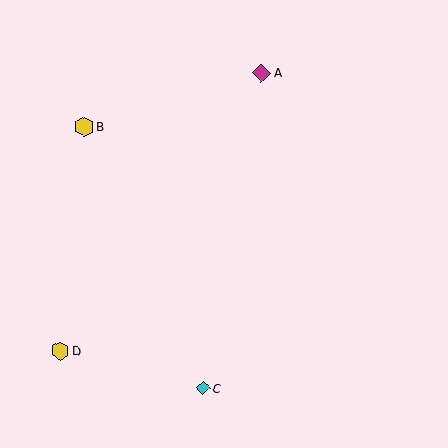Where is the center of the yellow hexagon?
The center of the yellow hexagon is at (84, 127).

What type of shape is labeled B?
Shape B is a yellow hexagon.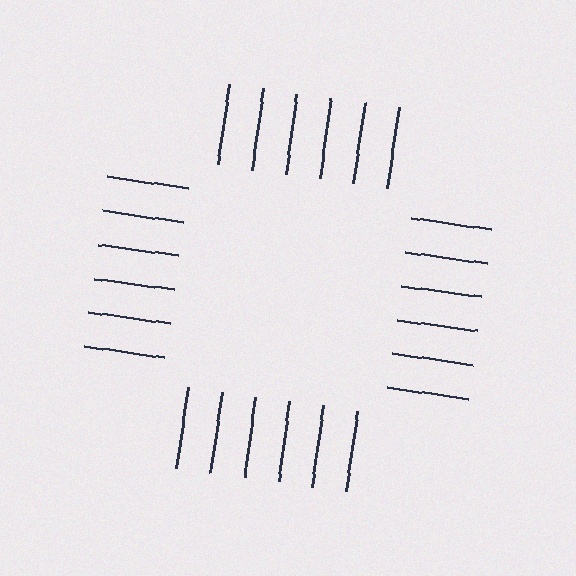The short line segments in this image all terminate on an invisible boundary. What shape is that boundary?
An illusory square — the line segments terminate on its edges but no continuous stroke is drawn.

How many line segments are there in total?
24 — 6 along each of the 4 edges.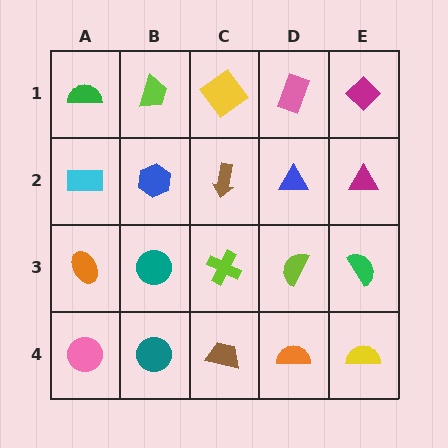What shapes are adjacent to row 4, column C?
A lime cross (row 3, column C), a teal circle (row 4, column B), an orange semicircle (row 4, column D).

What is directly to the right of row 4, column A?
A teal circle.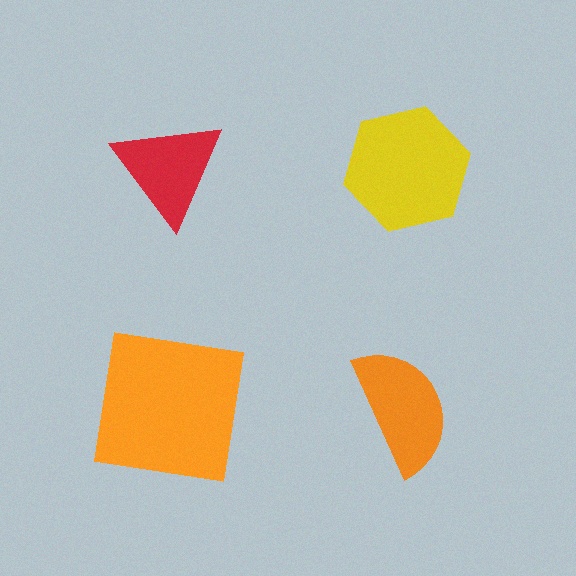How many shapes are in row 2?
2 shapes.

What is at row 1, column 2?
A yellow hexagon.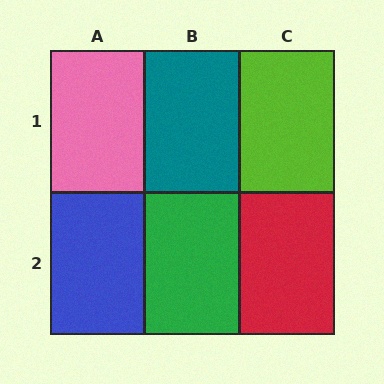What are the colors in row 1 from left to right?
Pink, teal, lime.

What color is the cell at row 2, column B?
Green.